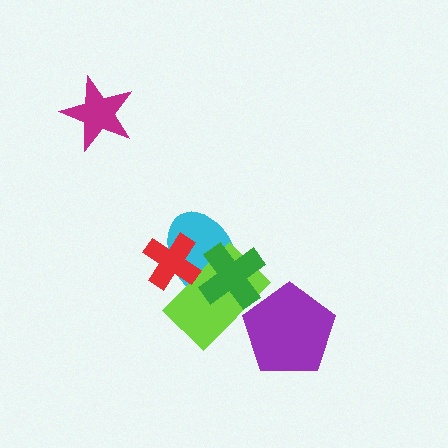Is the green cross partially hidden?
No, no other shape covers it.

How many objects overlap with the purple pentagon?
1 object overlaps with the purple pentagon.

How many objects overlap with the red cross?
2 objects overlap with the red cross.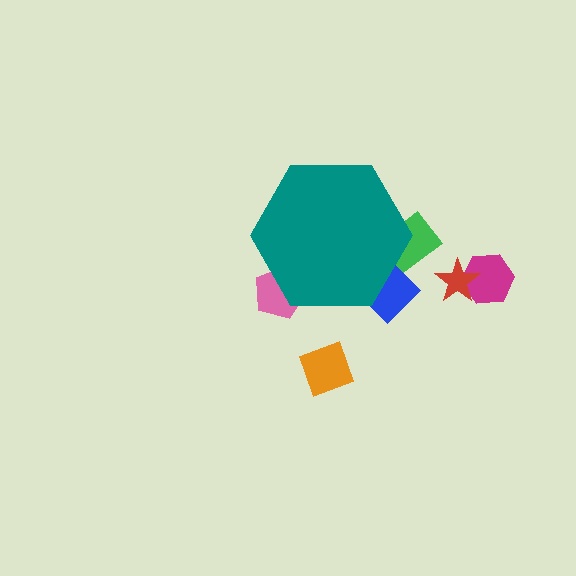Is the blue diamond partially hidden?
Yes, the blue diamond is partially hidden behind the teal hexagon.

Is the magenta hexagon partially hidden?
No, the magenta hexagon is fully visible.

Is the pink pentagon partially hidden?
Yes, the pink pentagon is partially hidden behind the teal hexagon.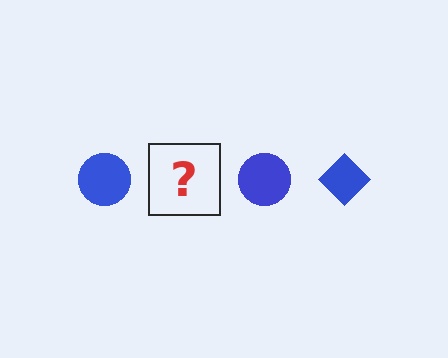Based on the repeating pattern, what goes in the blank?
The blank should be a blue diamond.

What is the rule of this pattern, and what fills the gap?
The rule is that the pattern cycles through circle, diamond shapes in blue. The gap should be filled with a blue diamond.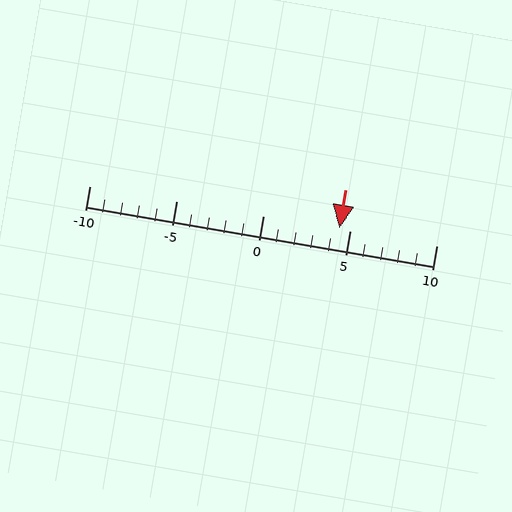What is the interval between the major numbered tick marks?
The major tick marks are spaced 5 units apart.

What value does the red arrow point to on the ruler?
The red arrow points to approximately 4.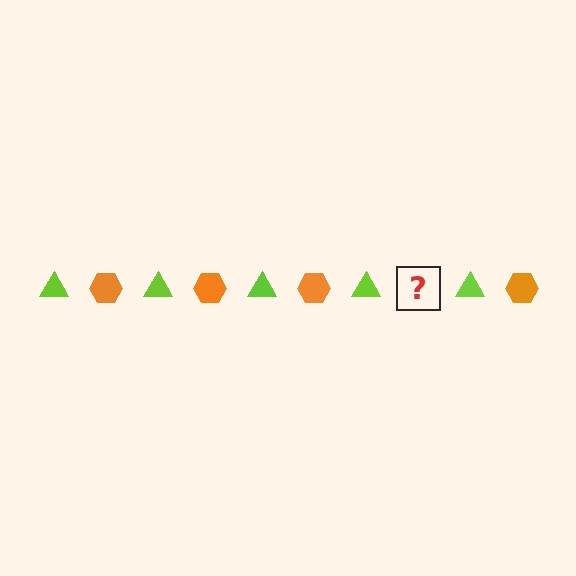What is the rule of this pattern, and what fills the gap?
The rule is that the pattern alternates between lime triangle and orange hexagon. The gap should be filled with an orange hexagon.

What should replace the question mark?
The question mark should be replaced with an orange hexagon.